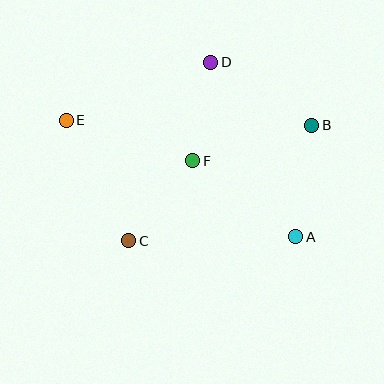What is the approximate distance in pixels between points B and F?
The distance between B and F is approximately 124 pixels.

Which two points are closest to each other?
Points D and F are closest to each other.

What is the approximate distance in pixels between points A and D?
The distance between A and D is approximately 194 pixels.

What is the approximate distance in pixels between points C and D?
The distance between C and D is approximately 196 pixels.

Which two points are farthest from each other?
Points A and E are farthest from each other.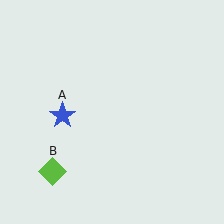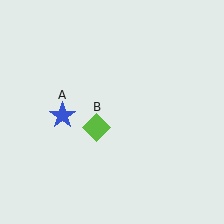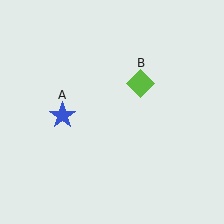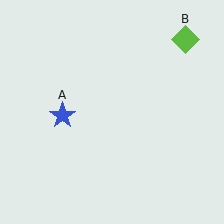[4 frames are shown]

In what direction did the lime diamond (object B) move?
The lime diamond (object B) moved up and to the right.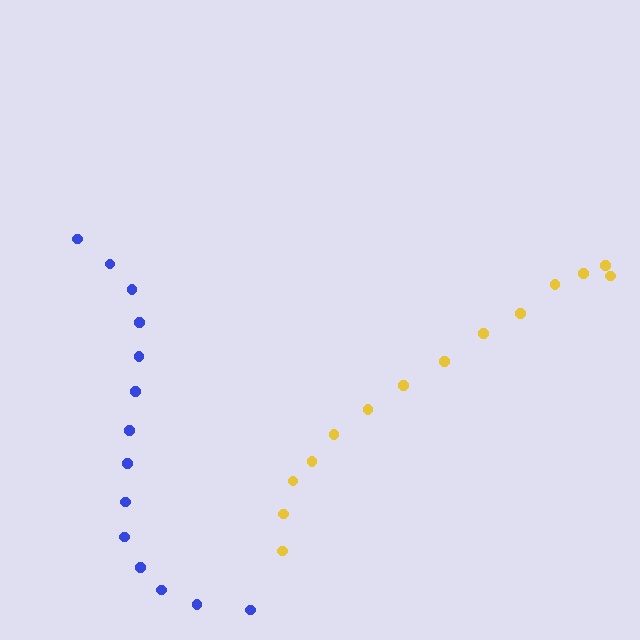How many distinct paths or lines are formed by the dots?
There are 2 distinct paths.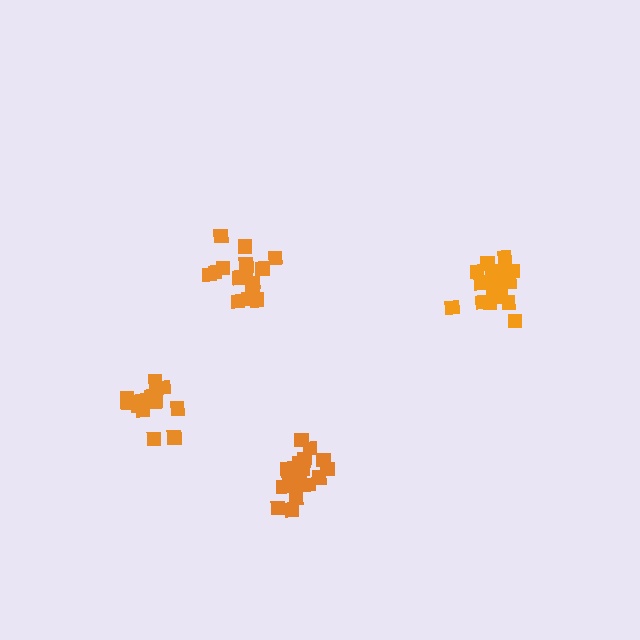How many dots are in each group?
Group 1: 15 dots, Group 2: 20 dots, Group 3: 20 dots, Group 4: 16 dots (71 total).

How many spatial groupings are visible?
There are 4 spatial groupings.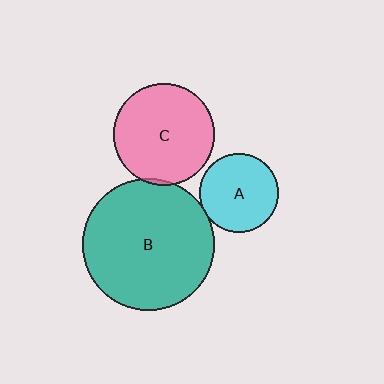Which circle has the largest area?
Circle B (teal).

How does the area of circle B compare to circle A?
Approximately 2.8 times.